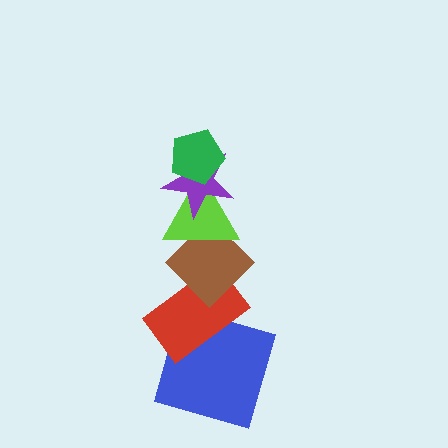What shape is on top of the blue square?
The red rectangle is on top of the blue square.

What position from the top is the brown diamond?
The brown diamond is 4th from the top.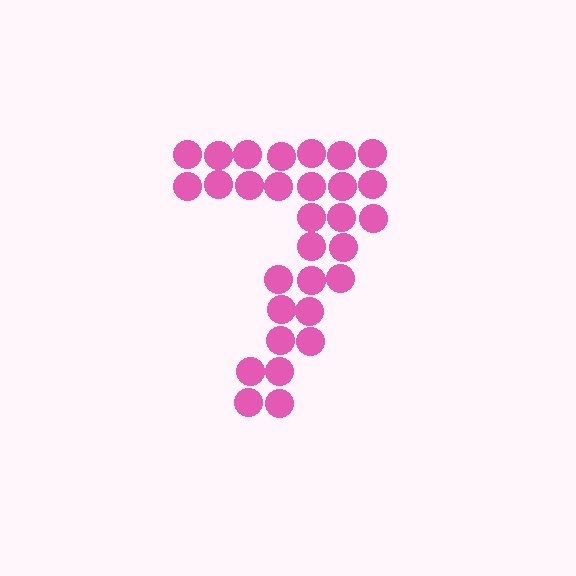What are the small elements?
The small elements are circles.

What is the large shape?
The large shape is the digit 7.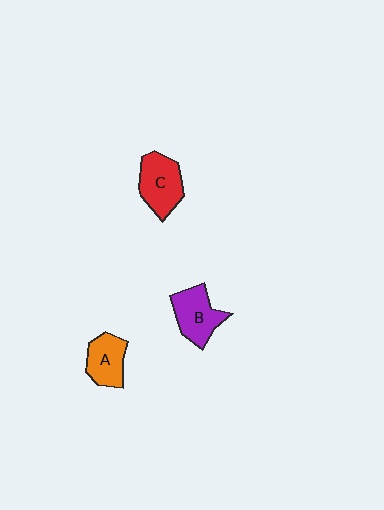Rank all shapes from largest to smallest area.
From largest to smallest: C (red), B (purple), A (orange).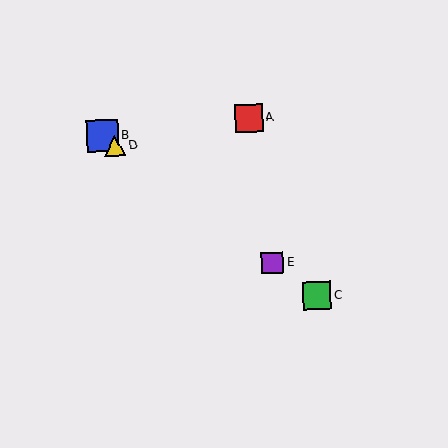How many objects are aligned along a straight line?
4 objects (B, C, D, E) are aligned along a straight line.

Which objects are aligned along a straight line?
Objects B, C, D, E are aligned along a straight line.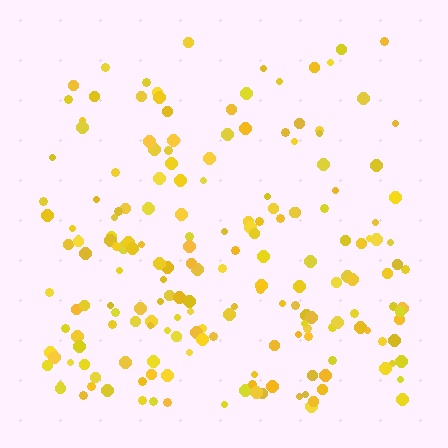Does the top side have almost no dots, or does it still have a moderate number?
Still a moderate number, just noticeably fewer than the bottom.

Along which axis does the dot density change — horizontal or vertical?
Vertical.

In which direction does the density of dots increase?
From top to bottom, with the bottom side densest.